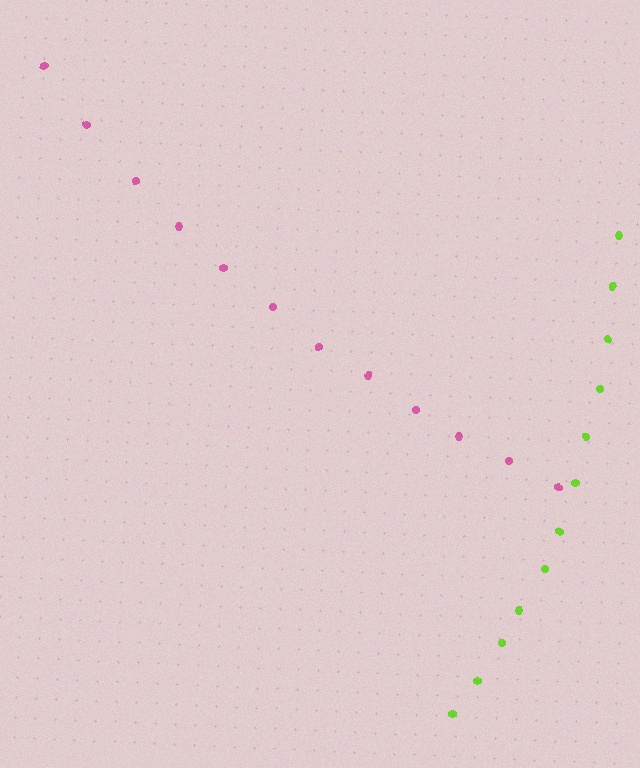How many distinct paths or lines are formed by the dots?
There are 2 distinct paths.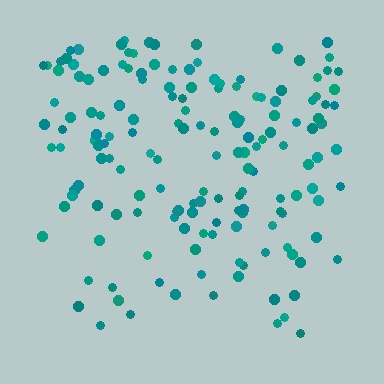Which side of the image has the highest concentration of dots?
The top.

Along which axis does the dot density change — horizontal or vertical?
Vertical.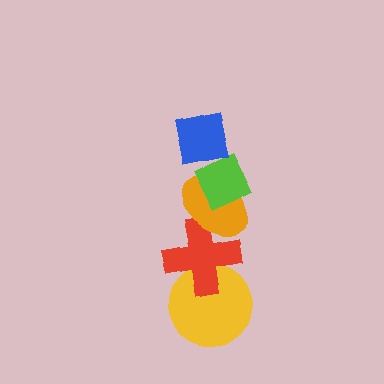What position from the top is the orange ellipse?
The orange ellipse is 3rd from the top.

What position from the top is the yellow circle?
The yellow circle is 5th from the top.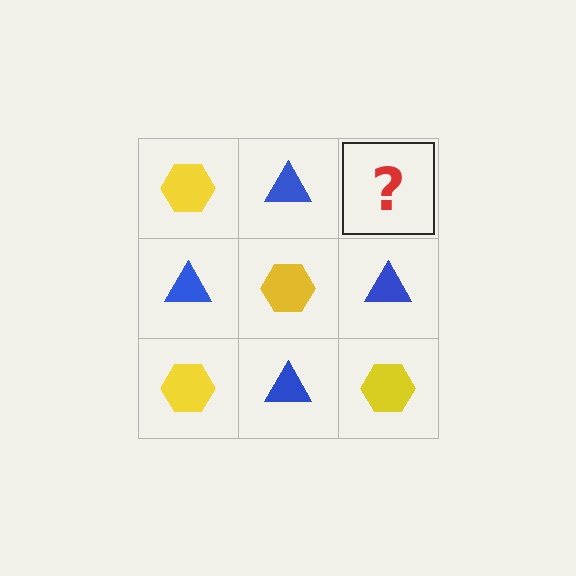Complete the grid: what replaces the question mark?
The question mark should be replaced with a yellow hexagon.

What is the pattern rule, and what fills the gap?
The rule is that it alternates yellow hexagon and blue triangle in a checkerboard pattern. The gap should be filled with a yellow hexagon.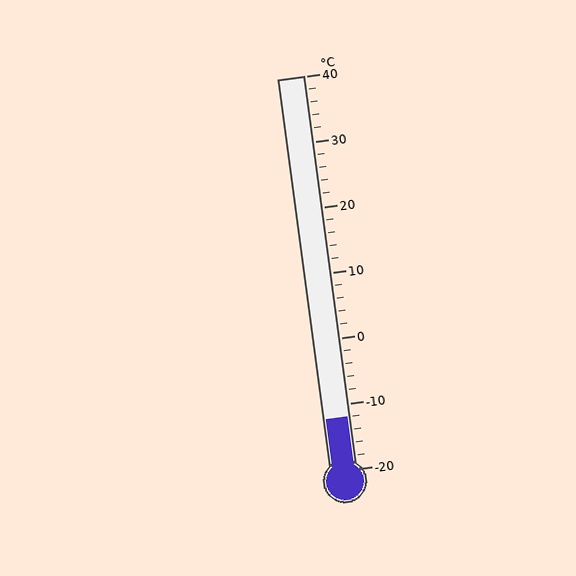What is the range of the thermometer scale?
The thermometer scale ranges from -20°C to 40°C.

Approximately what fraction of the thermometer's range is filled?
The thermometer is filled to approximately 15% of its range.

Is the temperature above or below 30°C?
The temperature is below 30°C.